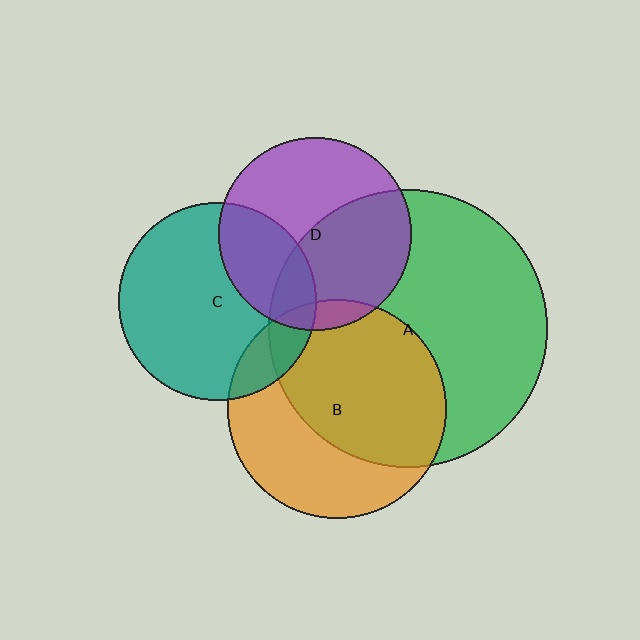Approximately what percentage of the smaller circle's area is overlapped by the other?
Approximately 15%.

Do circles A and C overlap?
Yes.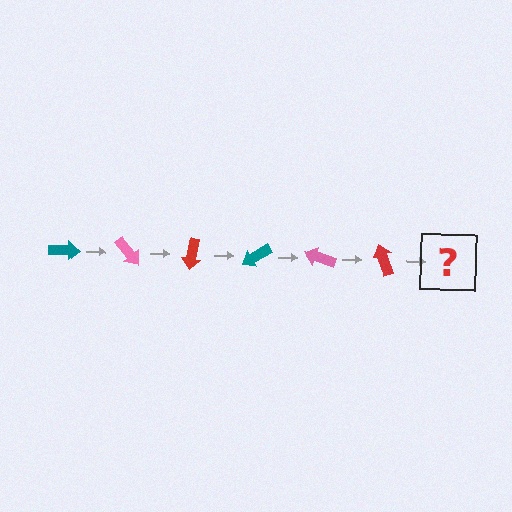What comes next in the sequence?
The next element should be a teal arrow, rotated 300 degrees from the start.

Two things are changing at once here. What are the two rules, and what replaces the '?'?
The two rules are that it rotates 50 degrees each step and the color cycles through teal, pink, and red. The '?' should be a teal arrow, rotated 300 degrees from the start.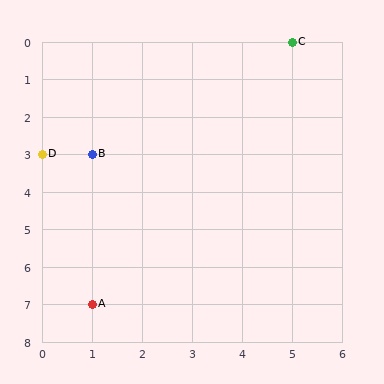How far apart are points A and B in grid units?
Points A and B are 4 rows apart.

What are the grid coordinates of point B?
Point B is at grid coordinates (1, 3).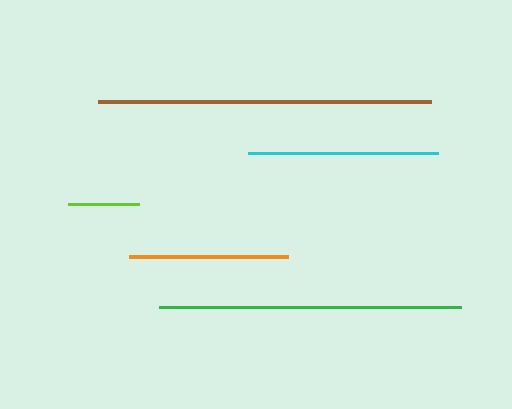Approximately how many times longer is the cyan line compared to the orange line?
The cyan line is approximately 1.2 times the length of the orange line.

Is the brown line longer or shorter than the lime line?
The brown line is longer than the lime line.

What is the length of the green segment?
The green segment is approximately 302 pixels long.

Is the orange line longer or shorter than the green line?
The green line is longer than the orange line.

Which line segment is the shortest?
The lime line is the shortest at approximately 71 pixels.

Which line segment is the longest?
The brown line is the longest at approximately 333 pixels.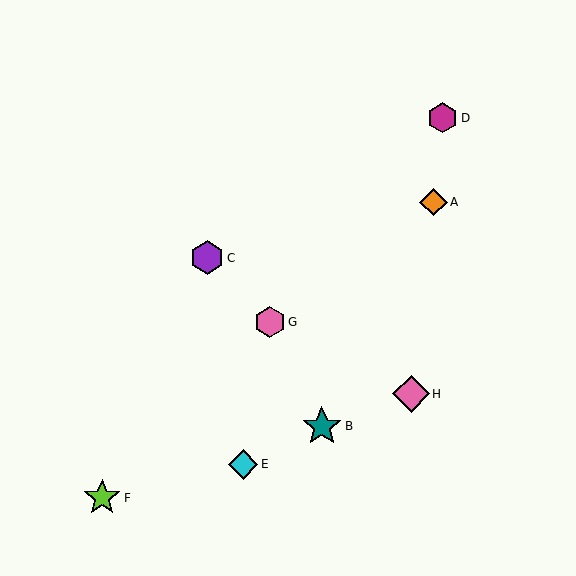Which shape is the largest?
The teal star (labeled B) is the largest.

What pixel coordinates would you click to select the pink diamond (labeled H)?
Click at (411, 394) to select the pink diamond H.